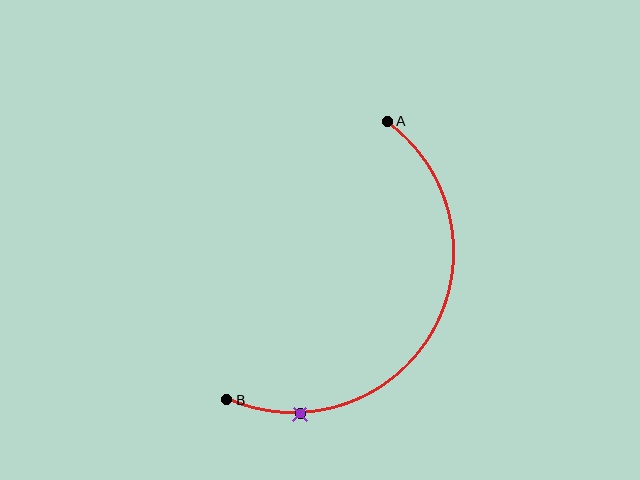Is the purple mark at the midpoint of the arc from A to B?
No. The purple mark lies on the arc but is closer to endpoint B. The arc midpoint would be at the point on the curve equidistant along the arc from both A and B.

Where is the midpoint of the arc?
The arc midpoint is the point on the curve farthest from the straight line joining A and B. It sits to the right of that line.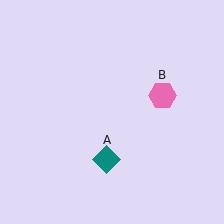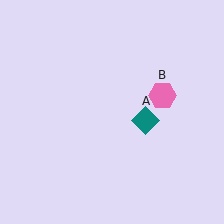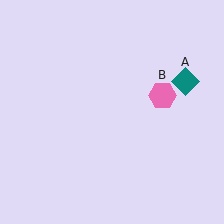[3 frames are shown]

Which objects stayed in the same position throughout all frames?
Pink hexagon (object B) remained stationary.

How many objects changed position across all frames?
1 object changed position: teal diamond (object A).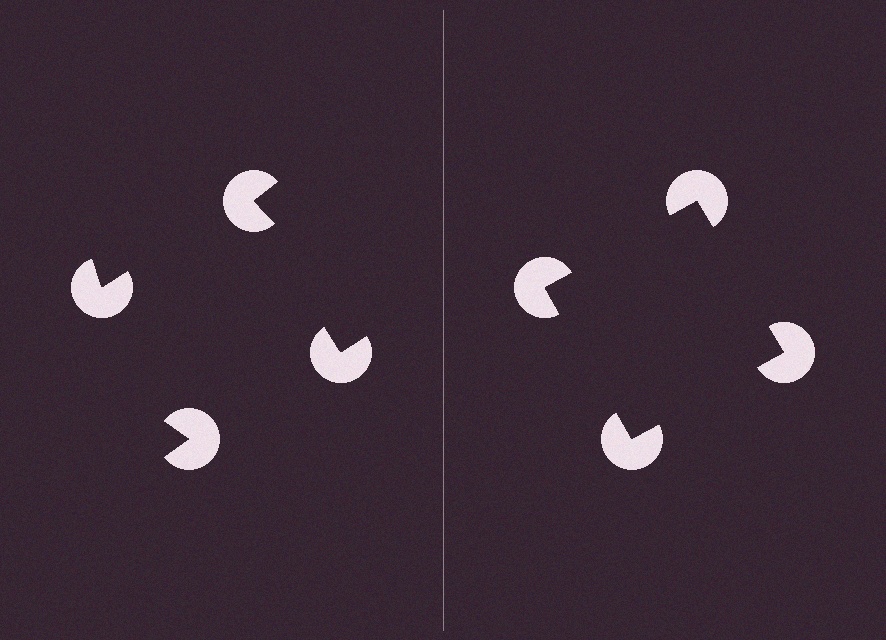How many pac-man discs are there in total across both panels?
8 — 4 on each side.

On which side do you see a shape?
An illusory square appears on the right side. On the left side the wedge cuts are rotated, so no coherent shape forms.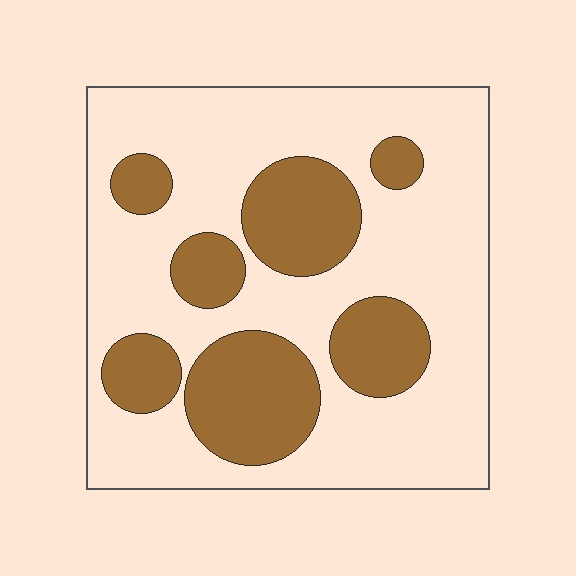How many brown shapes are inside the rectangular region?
7.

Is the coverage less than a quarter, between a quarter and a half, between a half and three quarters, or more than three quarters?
Between a quarter and a half.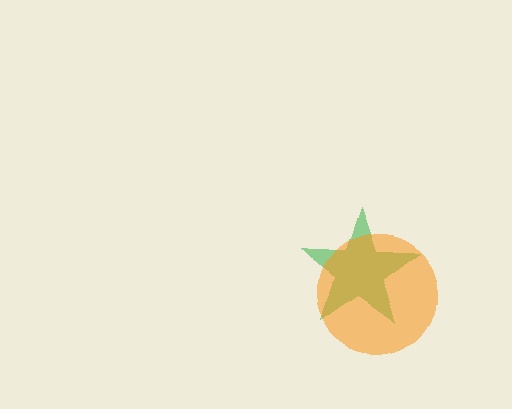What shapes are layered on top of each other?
The layered shapes are: a green star, an orange circle.